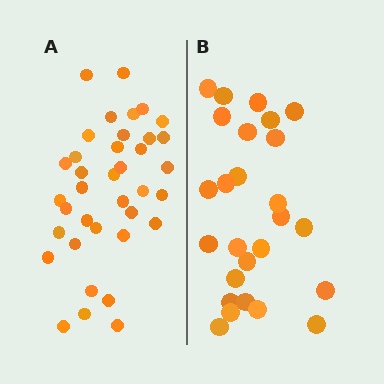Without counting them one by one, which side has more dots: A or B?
Region A (the left region) has more dots.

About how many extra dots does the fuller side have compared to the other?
Region A has roughly 12 or so more dots than region B.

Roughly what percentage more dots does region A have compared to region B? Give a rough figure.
About 40% more.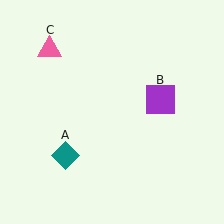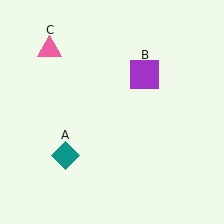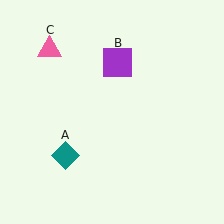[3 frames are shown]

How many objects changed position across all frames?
1 object changed position: purple square (object B).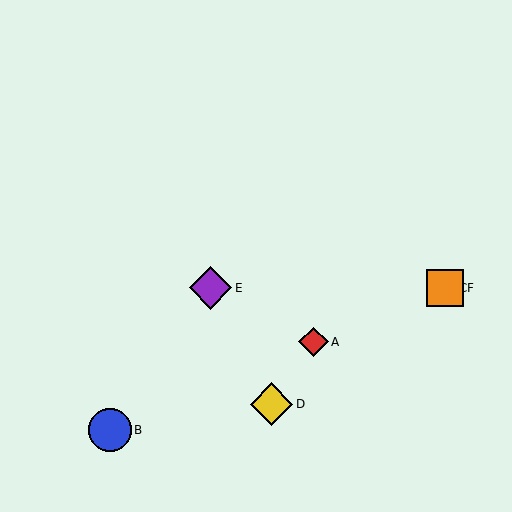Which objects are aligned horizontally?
Objects C, E, F are aligned horizontally.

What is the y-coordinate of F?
Object F is at y≈288.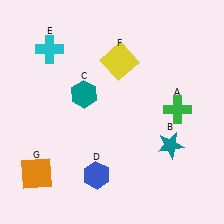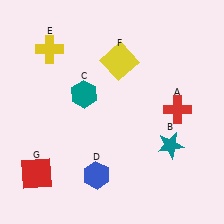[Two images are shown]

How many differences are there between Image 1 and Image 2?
There are 3 differences between the two images.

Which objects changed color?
A changed from green to red. E changed from cyan to yellow. G changed from orange to red.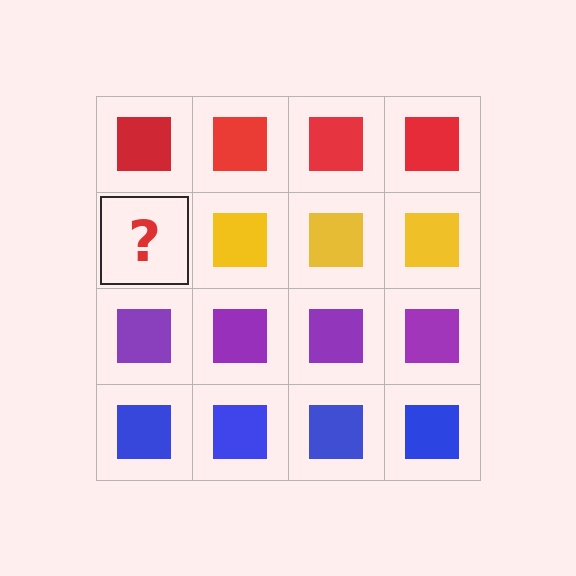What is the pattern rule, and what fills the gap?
The rule is that each row has a consistent color. The gap should be filled with a yellow square.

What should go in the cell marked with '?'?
The missing cell should contain a yellow square.